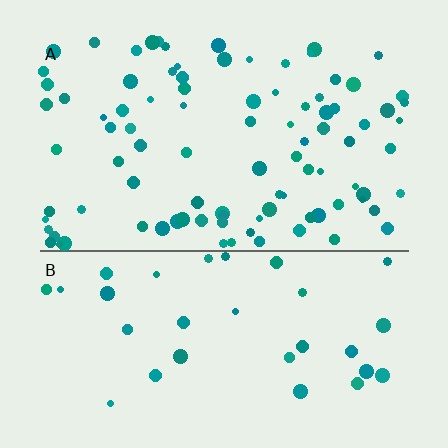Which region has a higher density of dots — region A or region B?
A (the top).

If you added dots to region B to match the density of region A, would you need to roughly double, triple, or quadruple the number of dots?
Approximately triple.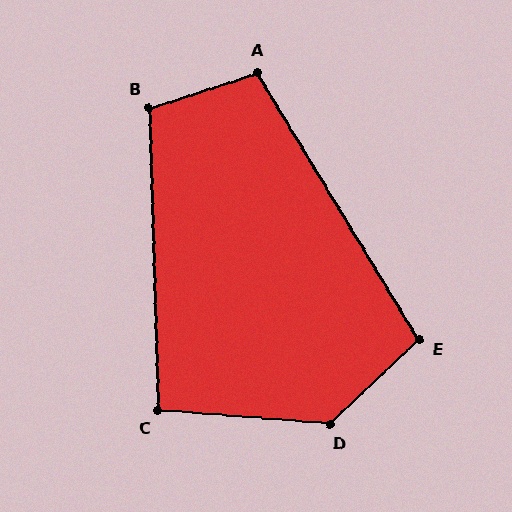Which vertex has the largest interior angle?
D, at approximately 132 degrees.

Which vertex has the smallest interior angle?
C, at approximately 96 degrees.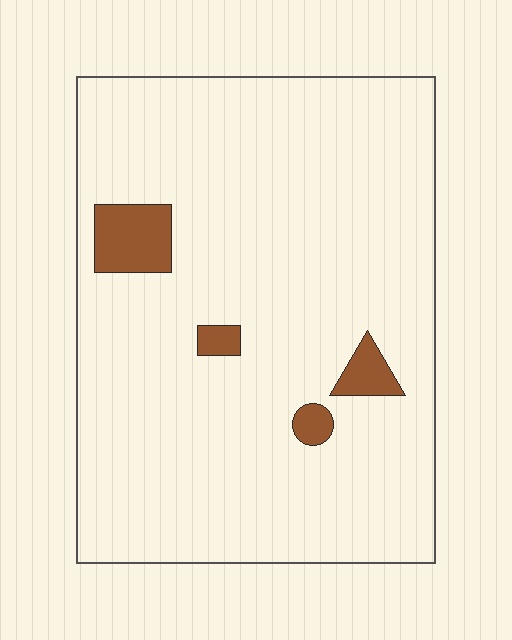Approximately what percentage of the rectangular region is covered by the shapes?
Approximately 5%.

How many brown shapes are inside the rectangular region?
4.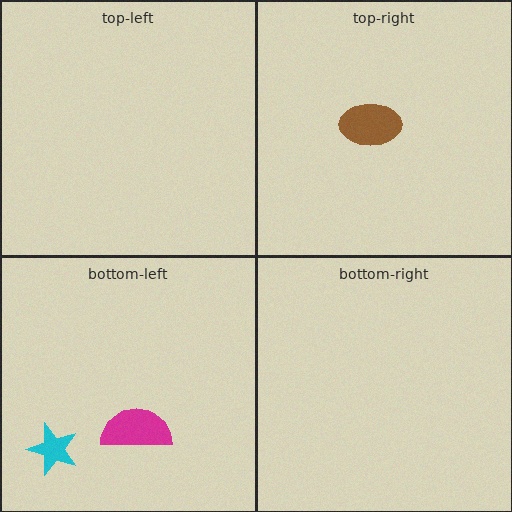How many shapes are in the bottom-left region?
2.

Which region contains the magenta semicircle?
The bottom-left region.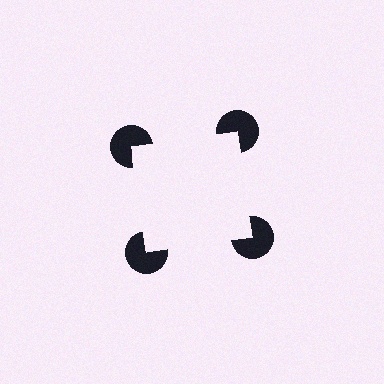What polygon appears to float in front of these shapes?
An illusory square — its edges are inferred from the aligned wedge cuts in the pac-man discs, not physically drawn.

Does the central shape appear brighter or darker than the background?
It typically appears slightly brighter than the background, even though no actual brightness change is drawn.